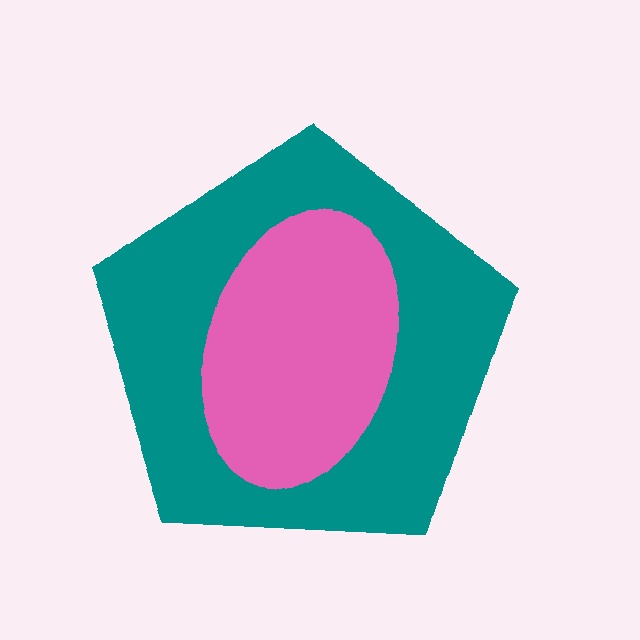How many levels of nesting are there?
2.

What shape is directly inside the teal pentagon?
The pink ellipse.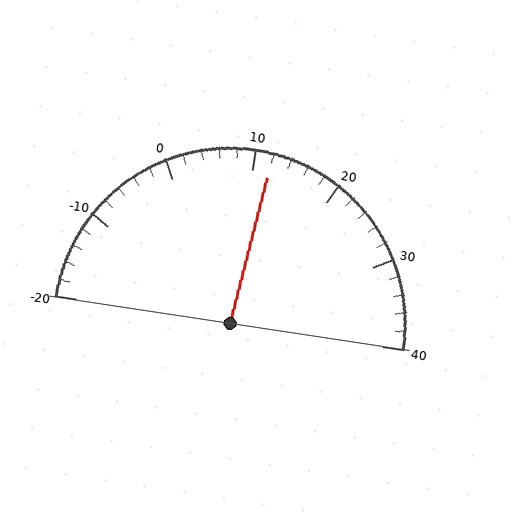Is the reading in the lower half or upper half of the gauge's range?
The reading is in the upper half of the range (-20 to 40).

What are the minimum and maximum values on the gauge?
The gauge ranges from -20 to 40.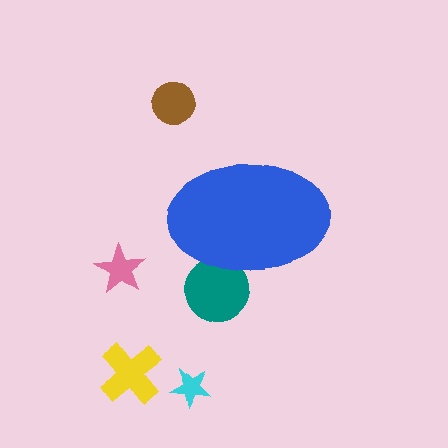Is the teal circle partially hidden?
Yes, the teal circle is partially hidden behind the blue ellipse.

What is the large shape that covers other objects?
A blue ellipse.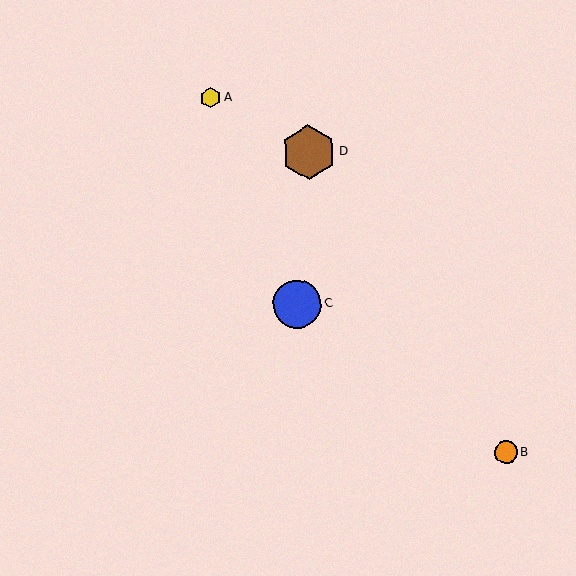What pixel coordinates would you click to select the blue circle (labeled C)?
Click at (297, 304) to select the blue circle C.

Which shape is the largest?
The brown hexagon (labeled D) is the largest.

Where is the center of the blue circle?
The center of the blue circle is at (297, 304).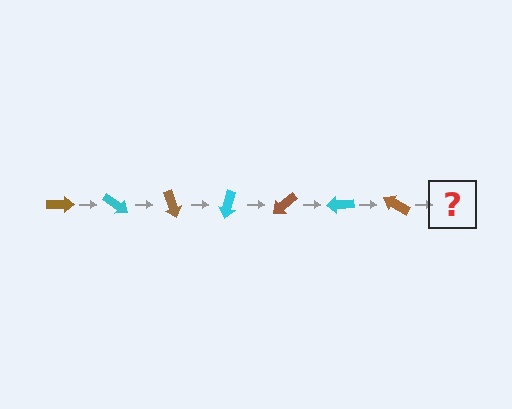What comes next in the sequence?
The next element should be a cyan arrow, rotated 245 degrees from the start.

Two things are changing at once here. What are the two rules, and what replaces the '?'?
The two rules are that it rotates 35 degrees each step and the color cycles through brown and cyan. The '?' should be a cyan arrow, rotated 245 degrees from the start.